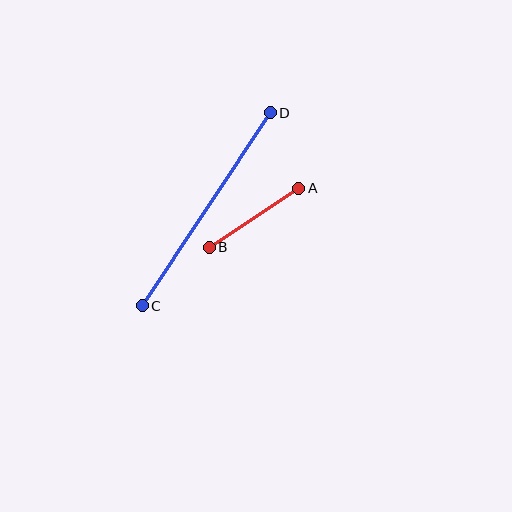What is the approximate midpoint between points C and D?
The midpoint is at approximately (206, 209) pixels.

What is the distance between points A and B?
The distance is approximately 107 pixels.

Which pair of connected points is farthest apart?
Points C and D are farthest apart.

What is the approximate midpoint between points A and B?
The midpoint is at approximately (254, 218) pixels.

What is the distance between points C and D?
The distance is approximately 231 pixels.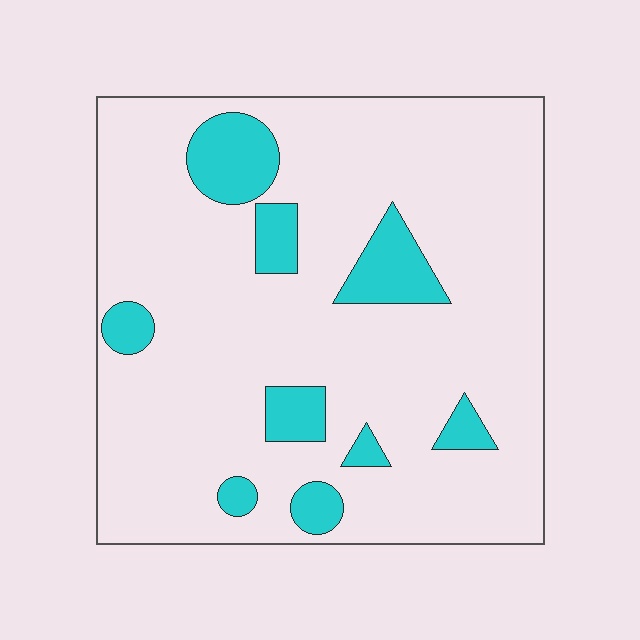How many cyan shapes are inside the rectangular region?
9.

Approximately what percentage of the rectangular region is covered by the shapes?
Approximately 15%.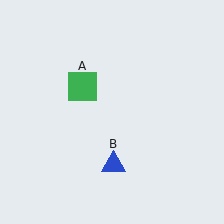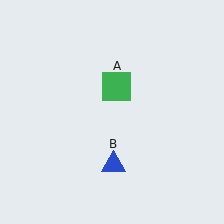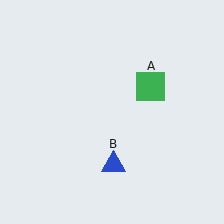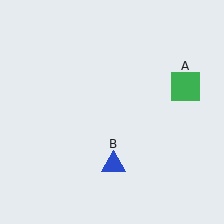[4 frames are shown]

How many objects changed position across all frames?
1 object changed position: green square (object A).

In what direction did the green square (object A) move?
The green square (object A) moved right.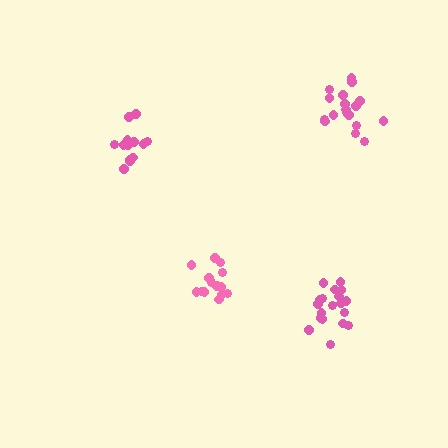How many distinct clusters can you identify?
There are 4 distinct clusters.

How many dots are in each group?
Group 1: 18 dots, Group 2: 14 dots, Group 3: 19 dots, Group 4: 14 dots (65 total).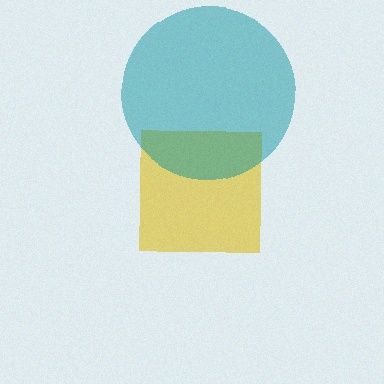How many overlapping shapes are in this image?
There are 2 overlapping shapes in the image.